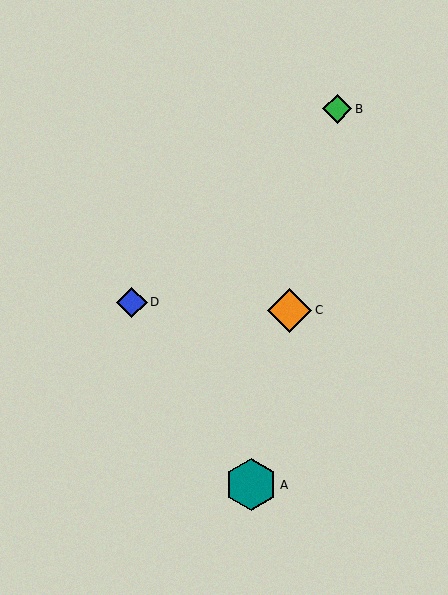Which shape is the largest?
The teal hexagon (labeled A) is the largest.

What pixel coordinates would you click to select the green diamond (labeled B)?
Click at (337, 109) to select the green diamond B.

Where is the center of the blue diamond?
The center of the blue diamond is at (132, 302).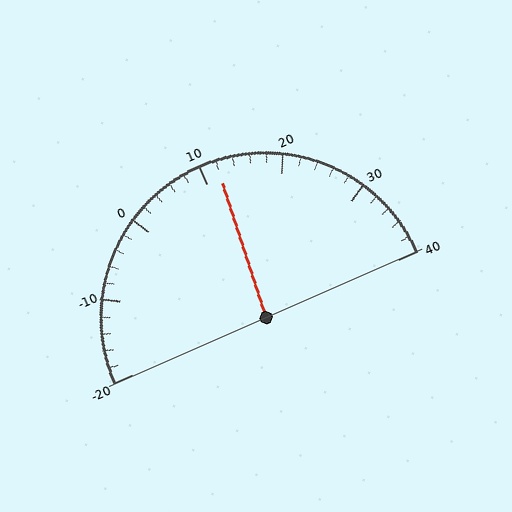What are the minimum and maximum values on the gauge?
The gauge ranges from -20 to 40.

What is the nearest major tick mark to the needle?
The nearest major tick mark is 10.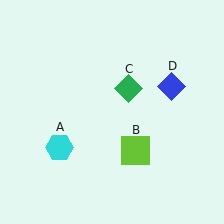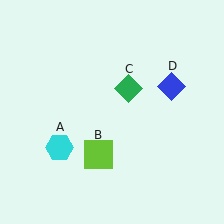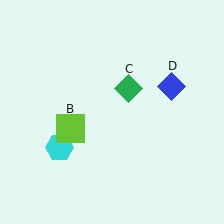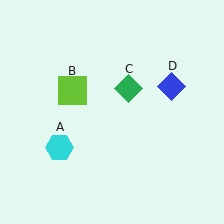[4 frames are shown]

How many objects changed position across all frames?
1 object changed position: lime square (object B).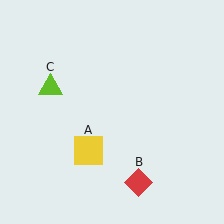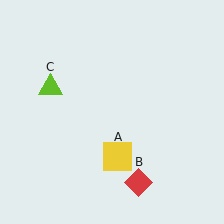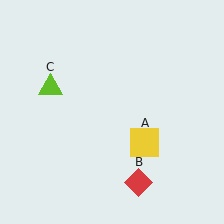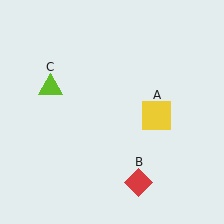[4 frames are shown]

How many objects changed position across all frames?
1 object changed position: yellow square (object A).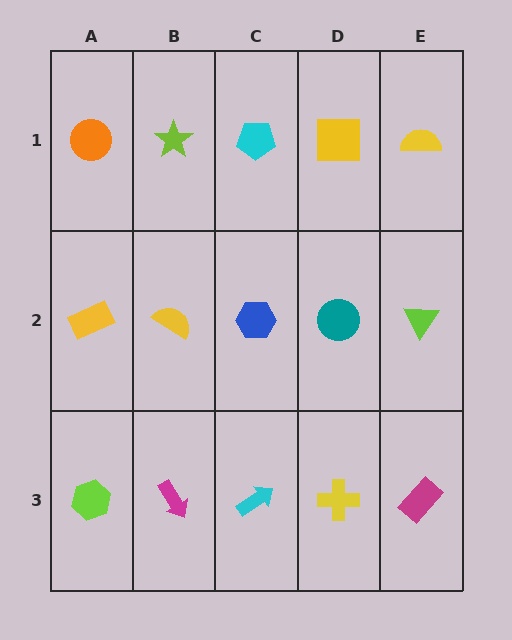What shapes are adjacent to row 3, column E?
A lime triangle (row 2, column E), a yellow cross (row 3, column D).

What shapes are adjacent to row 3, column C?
A blue hexagon (row 2, column C), a magenta arrow (row 3, column B), a yellow cross (row 3, column D).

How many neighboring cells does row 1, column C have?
3.